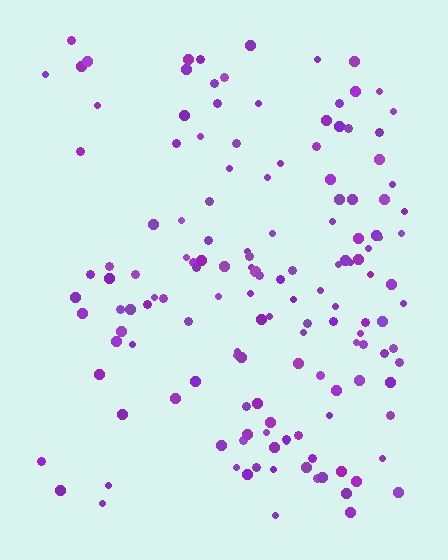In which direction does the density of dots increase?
From left to right, with the right side densest.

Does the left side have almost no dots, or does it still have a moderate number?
Still a moderate number, just noticeably fewer than the right.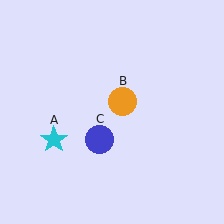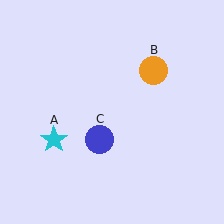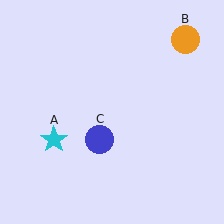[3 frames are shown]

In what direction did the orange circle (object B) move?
The orange circle (object B) moved up and to the right.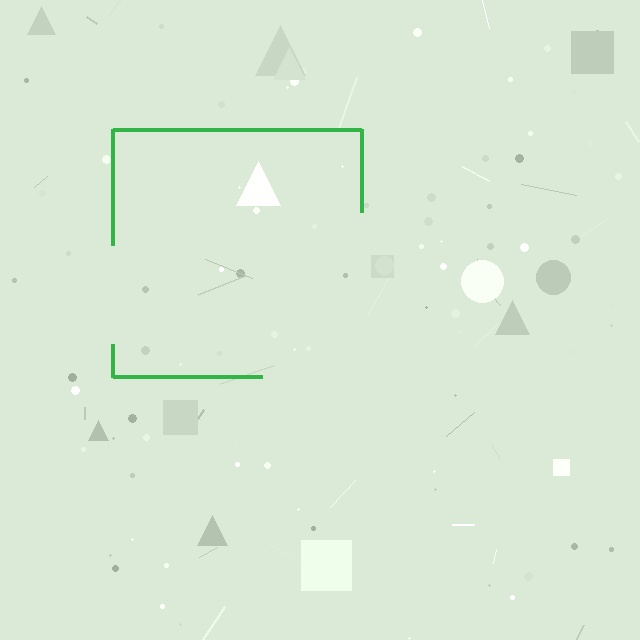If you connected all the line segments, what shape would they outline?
They would outline a square.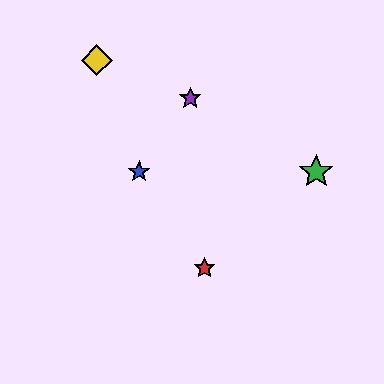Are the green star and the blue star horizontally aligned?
Yes, both are at y≈172.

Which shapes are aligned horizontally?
The blue star, the green star are aligned horizontally.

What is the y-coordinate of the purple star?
The purple star is at y≈98.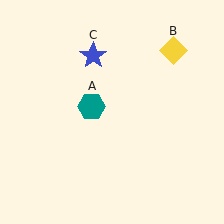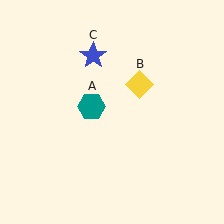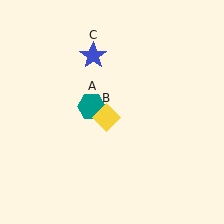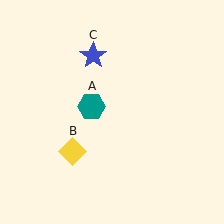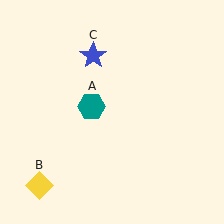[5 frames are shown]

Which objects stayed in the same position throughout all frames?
Teal hexagon (object A) and blue star (object C) remained stationary.